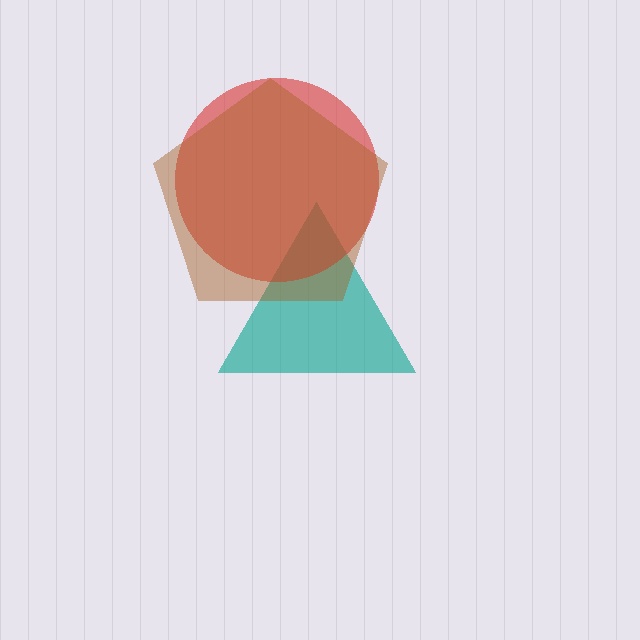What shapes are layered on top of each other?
The layered shapes are: a teal triangle, a red circle, a brown pentagon.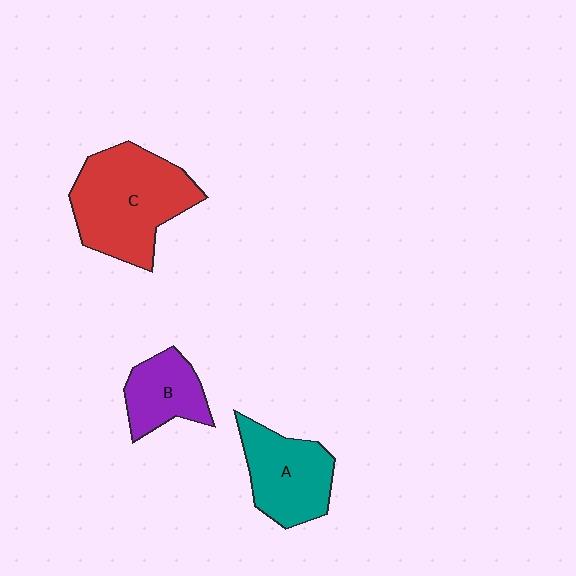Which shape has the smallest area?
Shape B (purple).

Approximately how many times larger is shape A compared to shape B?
Approximately 1.4 times.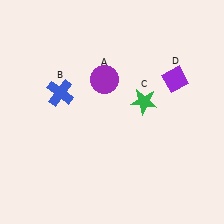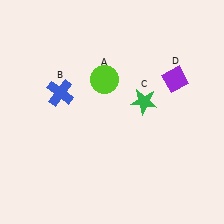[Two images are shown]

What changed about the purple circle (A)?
In Image 1, A is purple. In Image 2, it changed to lime.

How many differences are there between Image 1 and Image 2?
There is 1 difference between the two images.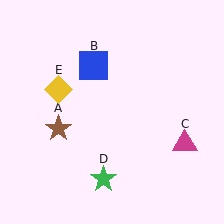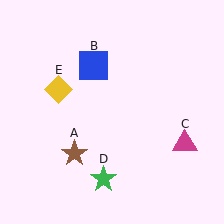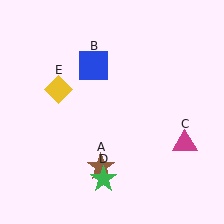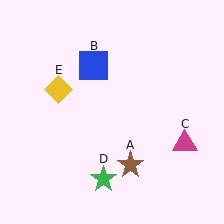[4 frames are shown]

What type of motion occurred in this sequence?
The brown star (object A) rotated counterclockwise around the center of the scene.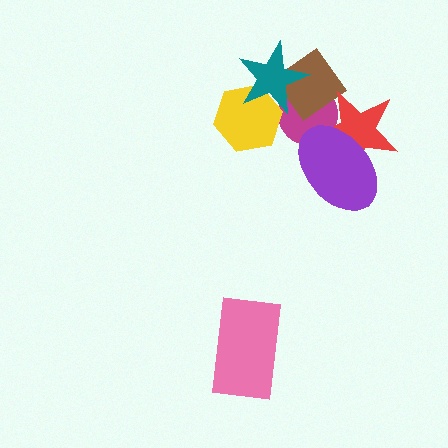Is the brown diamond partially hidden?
Yes, it is partially covered by another shape.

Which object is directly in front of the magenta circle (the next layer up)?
The brown diamond is directly in front of the magenta circle.